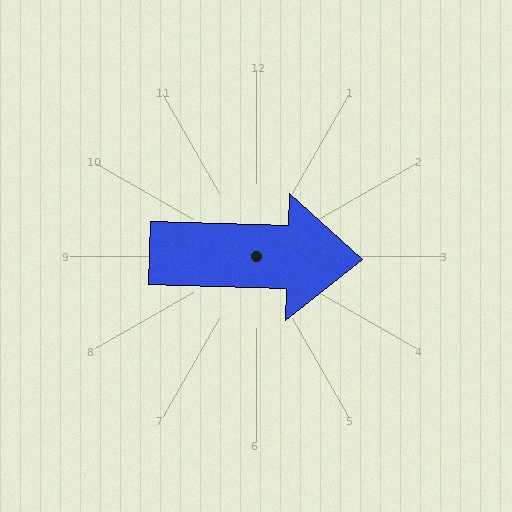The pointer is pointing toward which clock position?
Roughly 3 o'clock.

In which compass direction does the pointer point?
East.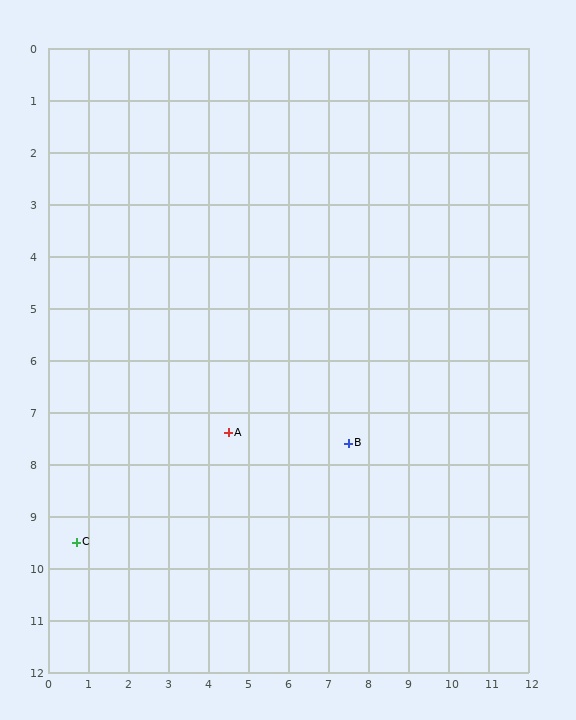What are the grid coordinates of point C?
Point C is at approximately (0.7, 9.5).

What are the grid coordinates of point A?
Point A is at approximately (4.5, 7.4).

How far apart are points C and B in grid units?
Points C and B are about 7.1 grid units apart.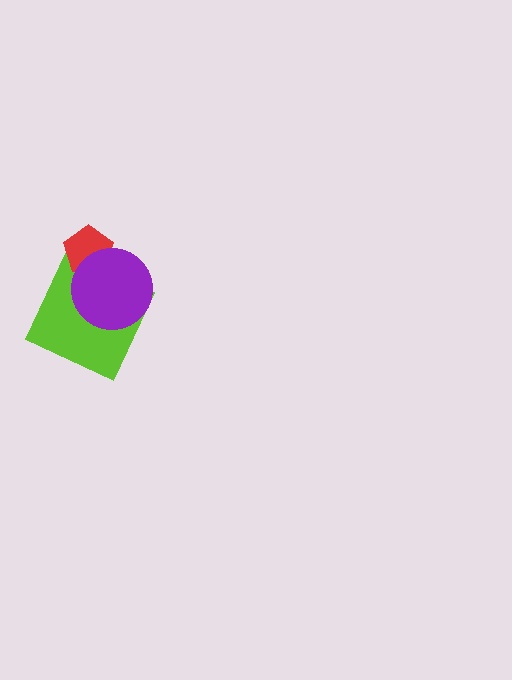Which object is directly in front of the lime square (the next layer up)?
The red pentagon is directly in front of the lime square.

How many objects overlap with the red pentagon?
2 objects overlap with the red pentagon.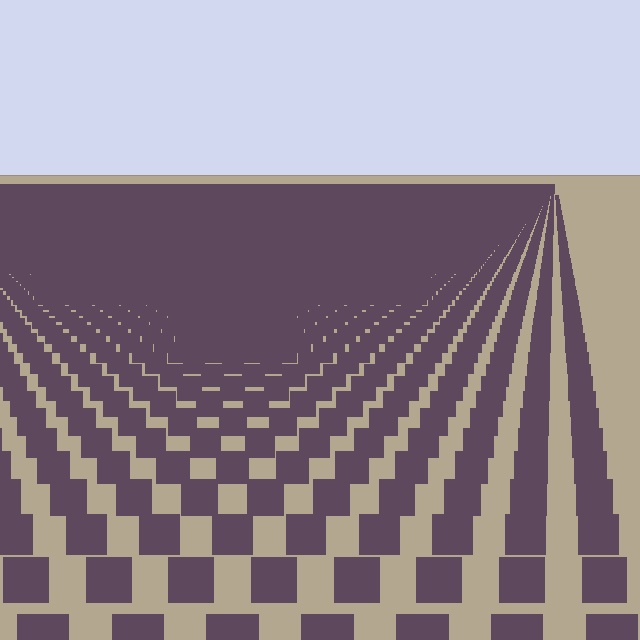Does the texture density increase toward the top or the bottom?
Density increases toward the top.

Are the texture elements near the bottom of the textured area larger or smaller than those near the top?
Larger. Near the bottom, elements are closer to the viewer and appear at a bigger on-screen size.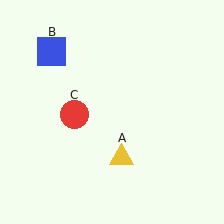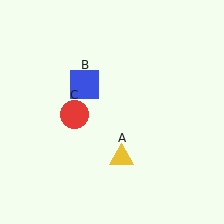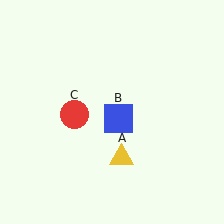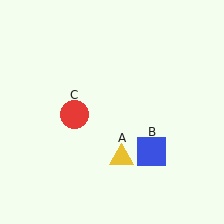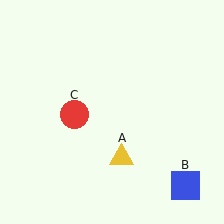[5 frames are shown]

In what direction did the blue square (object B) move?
The blue square (object B) moved down and to the right.